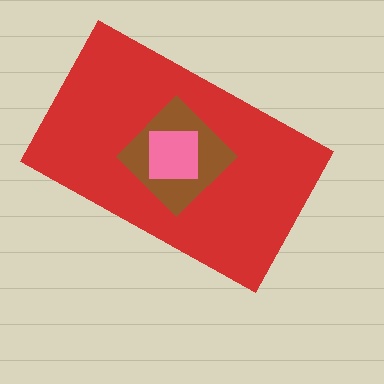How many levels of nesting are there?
3.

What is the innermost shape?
The pink square.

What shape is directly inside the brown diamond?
The pink square.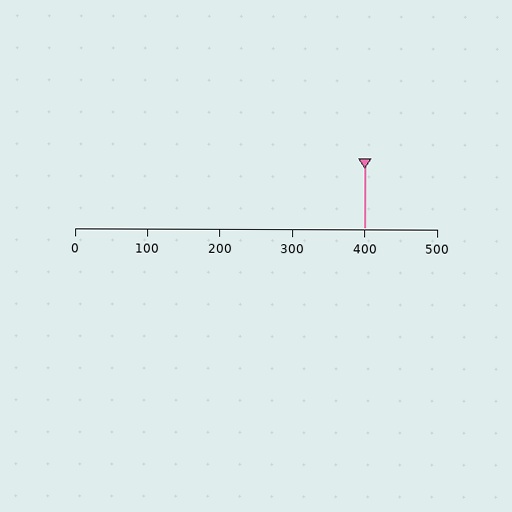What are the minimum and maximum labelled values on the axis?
The axis runs from 0 to 500.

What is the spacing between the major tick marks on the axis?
The major ticks are spaced 100 apart.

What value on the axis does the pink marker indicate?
The marker indicates approximately 400.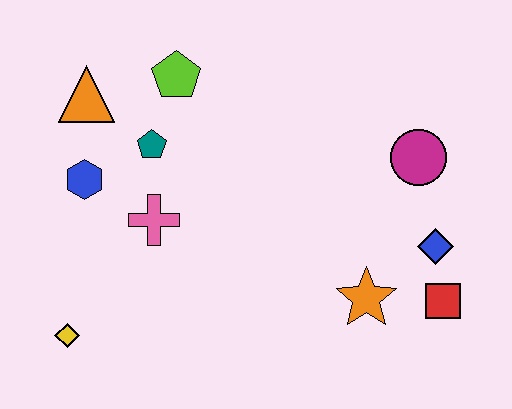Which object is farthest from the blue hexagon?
The red square is farthest from the blue hexagon.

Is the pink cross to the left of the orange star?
Yes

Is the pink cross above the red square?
Yes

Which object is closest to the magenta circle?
The blue diamond is closest to the magenta circle.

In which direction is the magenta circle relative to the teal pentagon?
The magenta circle is to the right of the teal pentagon.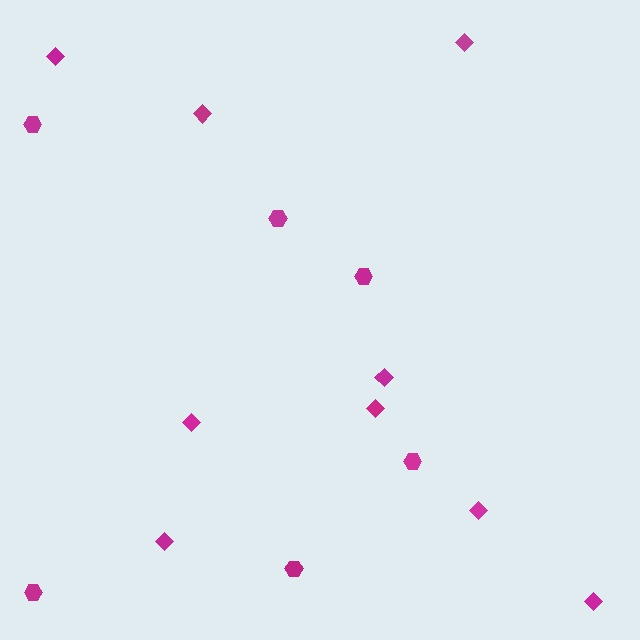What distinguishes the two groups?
There are 2 groups: one group of diamonds (9) and one group of hexagons (6).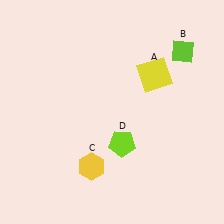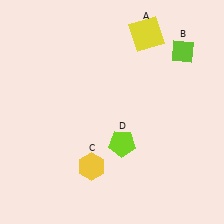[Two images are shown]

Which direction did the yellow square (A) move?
The yellow square (A) moved up.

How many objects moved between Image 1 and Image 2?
1 object moved between the two images.